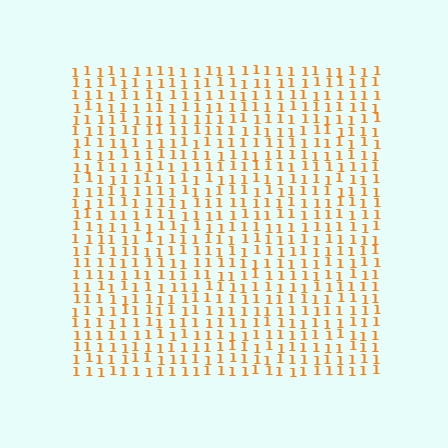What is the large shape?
The large shape is a square.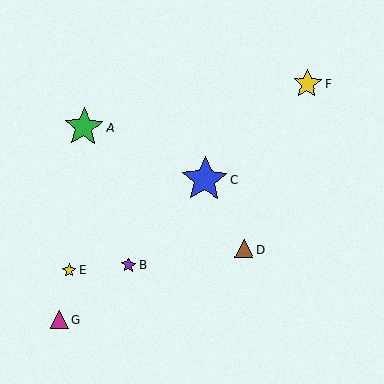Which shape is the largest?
The blue star (labeled C) is the largest.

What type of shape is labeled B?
Shape B is a purple star.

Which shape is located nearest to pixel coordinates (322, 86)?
The yellow star (labeled F) at (307, 84) is nearest to that location.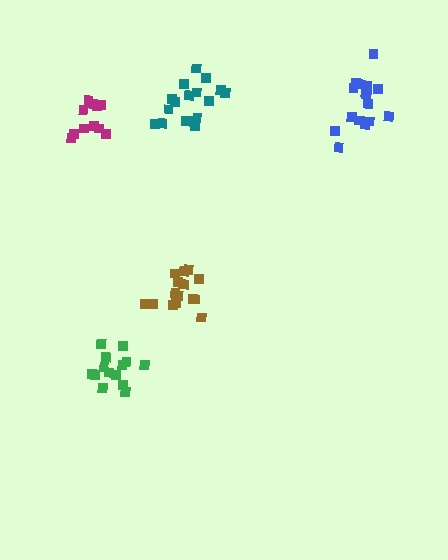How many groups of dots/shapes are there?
There are 5 groups.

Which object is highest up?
The blue cluster is topmost.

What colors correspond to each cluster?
The clusters are colored: brown, teal, blue, green, magenta.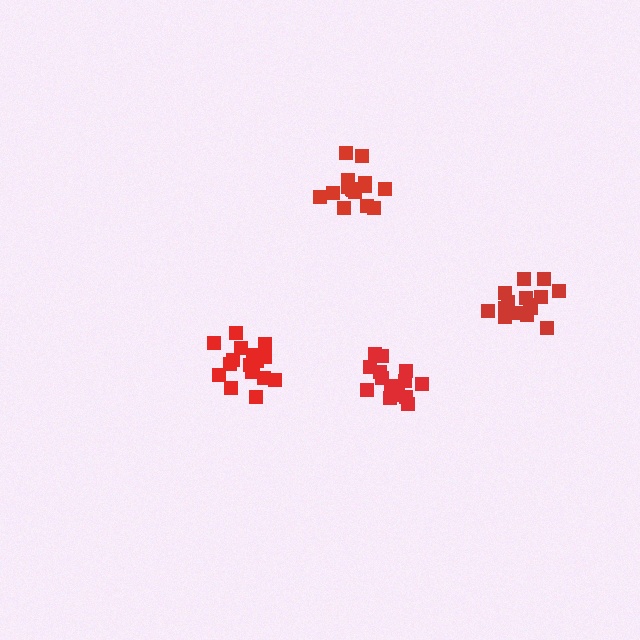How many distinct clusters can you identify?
There are 4 distinct clusters.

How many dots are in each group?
Group 1: 15 dots, Group 2: 15 dots, Group 3: 17 dots, Group 4: 16 dots (63 total).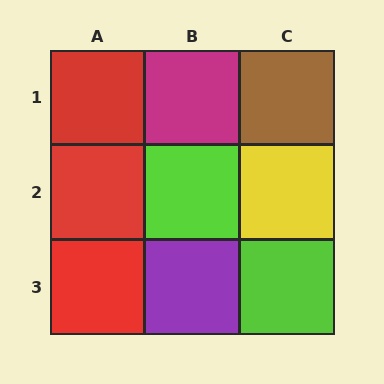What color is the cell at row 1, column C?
Brown.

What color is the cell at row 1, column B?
Magenta.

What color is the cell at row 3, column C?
Lime.